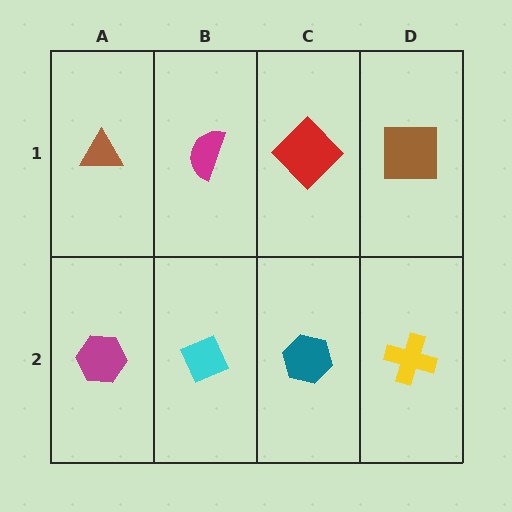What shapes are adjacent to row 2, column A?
A brown triangle (row 1, column A), a cyan diamond (row 2, column B).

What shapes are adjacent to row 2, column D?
A brown square (row 1, column D), a teal hexagon (row 2, column C).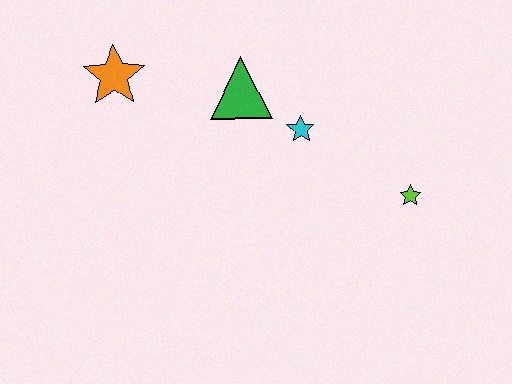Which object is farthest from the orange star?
The lime star is farthest from the orange star.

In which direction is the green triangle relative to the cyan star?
The green triangle is to the left of the cyan star.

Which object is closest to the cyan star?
The green triangle is closest to the cyan star.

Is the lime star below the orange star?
Yes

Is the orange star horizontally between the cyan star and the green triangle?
No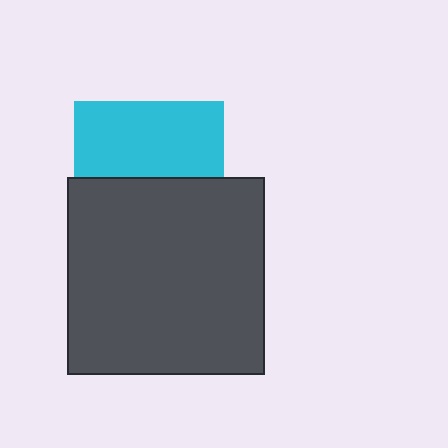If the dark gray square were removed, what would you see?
You would see the complete cyan square.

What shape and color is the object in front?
The object in front is a dark gray square.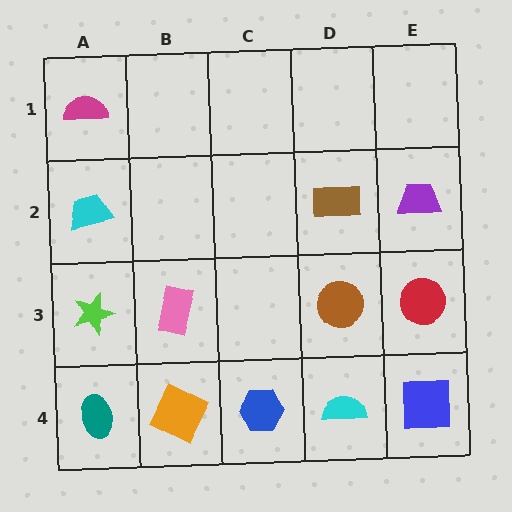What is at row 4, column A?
A teal ellipse.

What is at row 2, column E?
A purple trapezoid.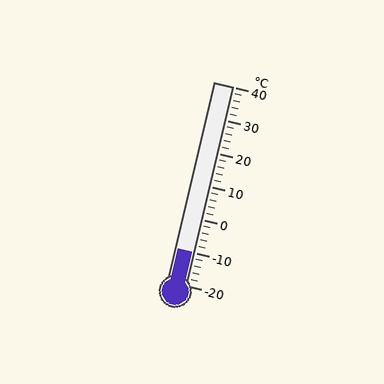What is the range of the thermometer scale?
The thermometer scale ranges from -20°C to 40°C.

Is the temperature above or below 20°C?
The temperature is below 20°C.